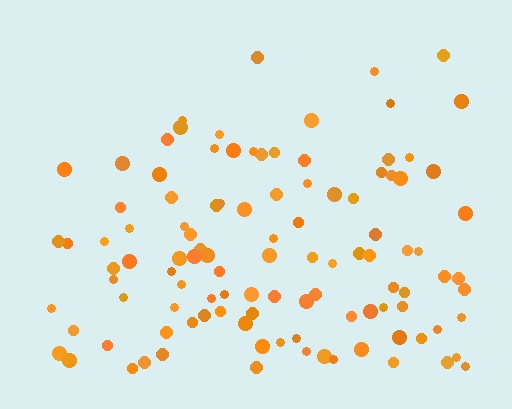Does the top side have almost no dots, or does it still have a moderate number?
Still a moderate number, just noticeably fewer than the bottom.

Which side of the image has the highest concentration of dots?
The bottom.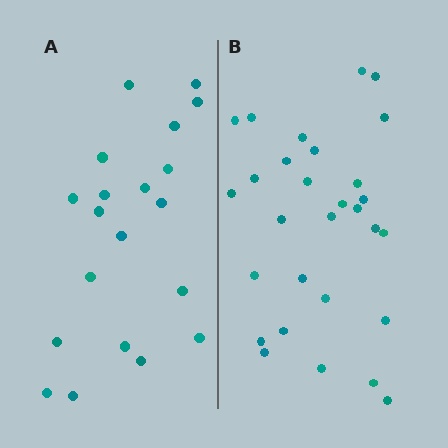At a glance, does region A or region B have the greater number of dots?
Region B (the right region) has more dots.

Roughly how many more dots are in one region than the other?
Region B has roughly 8 or so more dots than region A.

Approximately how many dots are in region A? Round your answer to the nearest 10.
About 20 dots.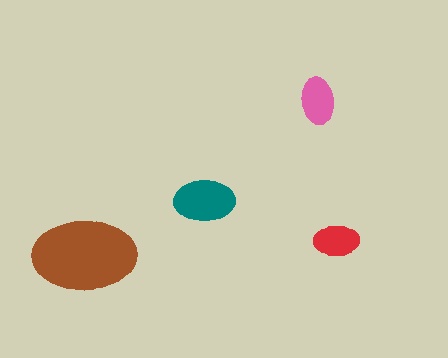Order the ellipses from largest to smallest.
the brown one, the teal one, the pink one, the red one.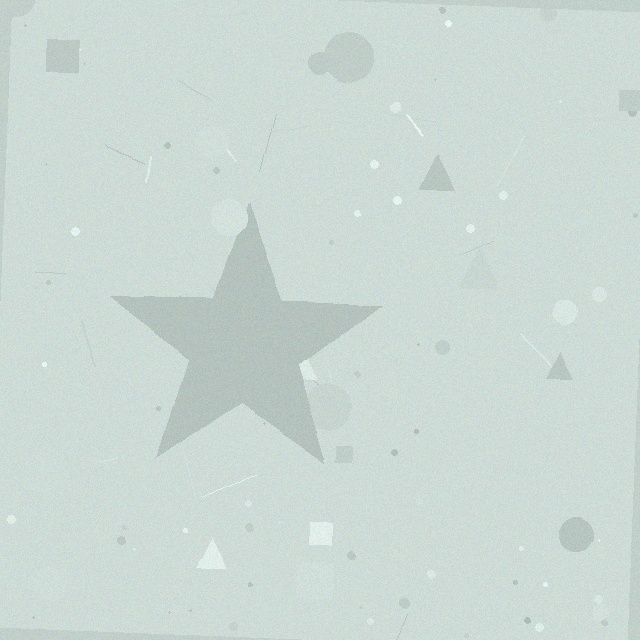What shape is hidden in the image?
A star is hidden in the image.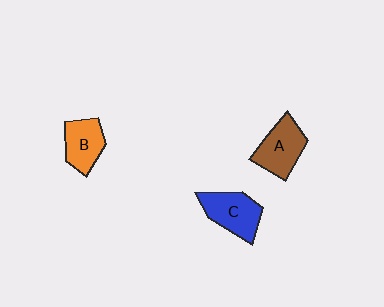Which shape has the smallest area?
Shape B (orange).